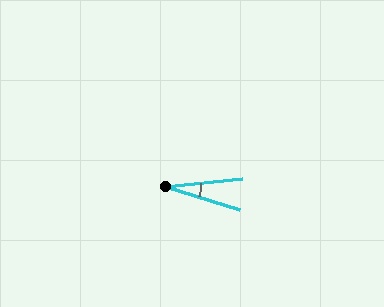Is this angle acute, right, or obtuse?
It is acute.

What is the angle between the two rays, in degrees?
Approximately 23 degrees.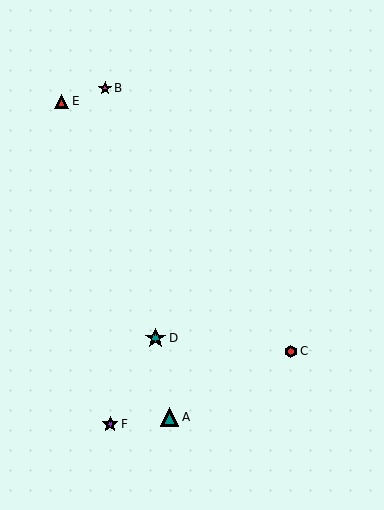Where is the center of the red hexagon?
The center of the red hexagon is at (291, 351).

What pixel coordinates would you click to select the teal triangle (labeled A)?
Click at (170, 417) to select the teal triangle A.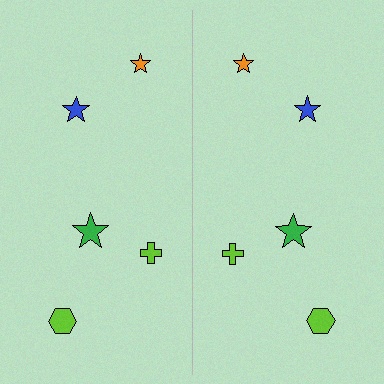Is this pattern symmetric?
Yes, this pattern has bilateral (reflection) symmetry.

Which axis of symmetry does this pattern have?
The pattern has a vertical axis of symmetry running through the center of the image.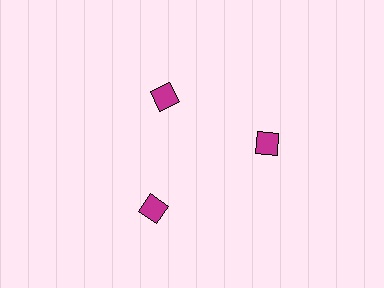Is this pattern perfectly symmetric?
No. The 3 magenta squares are arranged in a ring, but one element near the 11 o'clock position is pulled inward toward the center, breaking the 3-fold rotational symmetry.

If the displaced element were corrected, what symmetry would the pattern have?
It would have 3-fold rotational symmetry — the pattern would map onto itself every 120 degrees.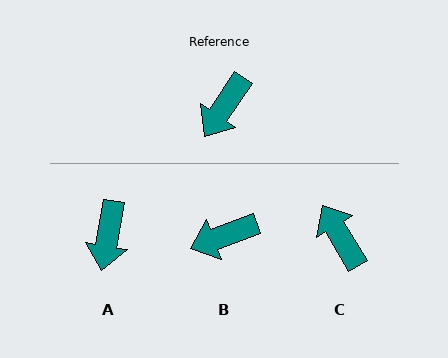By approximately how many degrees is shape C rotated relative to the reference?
Approximately 116 degrees clockwise.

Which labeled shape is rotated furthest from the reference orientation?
C, about 116 degrees away.